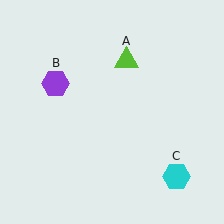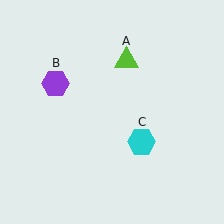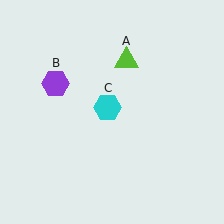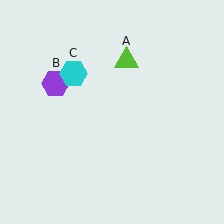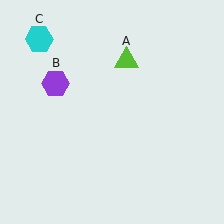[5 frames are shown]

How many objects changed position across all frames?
1 object changed position: cyan hexagon (object C).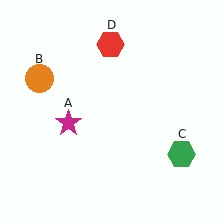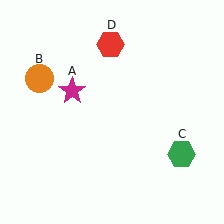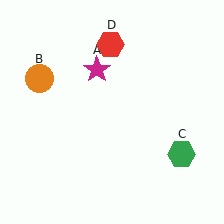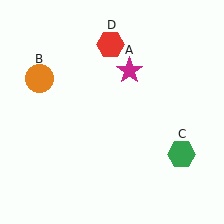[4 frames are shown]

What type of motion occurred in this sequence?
The magenta star (object A) rotated clockwise around the center of the scene.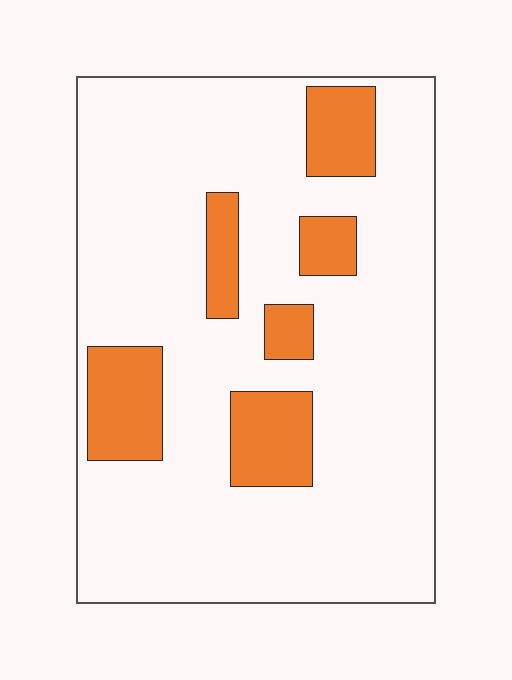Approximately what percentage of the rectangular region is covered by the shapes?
Approximately 20%.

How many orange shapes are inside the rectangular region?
6.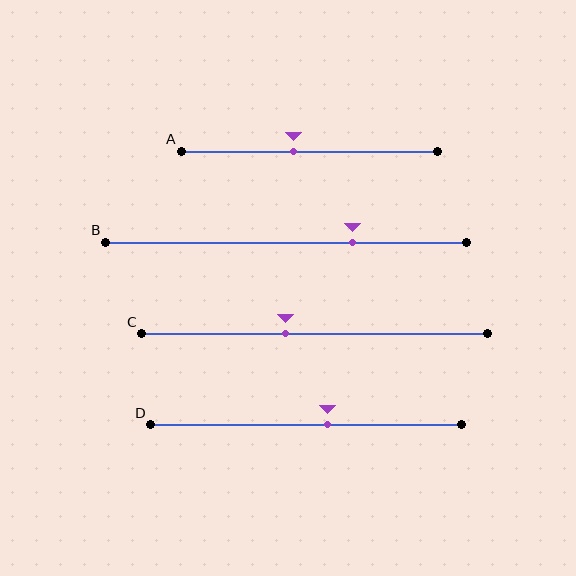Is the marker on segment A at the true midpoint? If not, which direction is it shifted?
No, the marker on segment A is shifted to the left by about 6% of the segment length.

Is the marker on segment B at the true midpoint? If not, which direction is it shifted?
No, the marker on segment B is shifted to the right by about 18% of the segment length.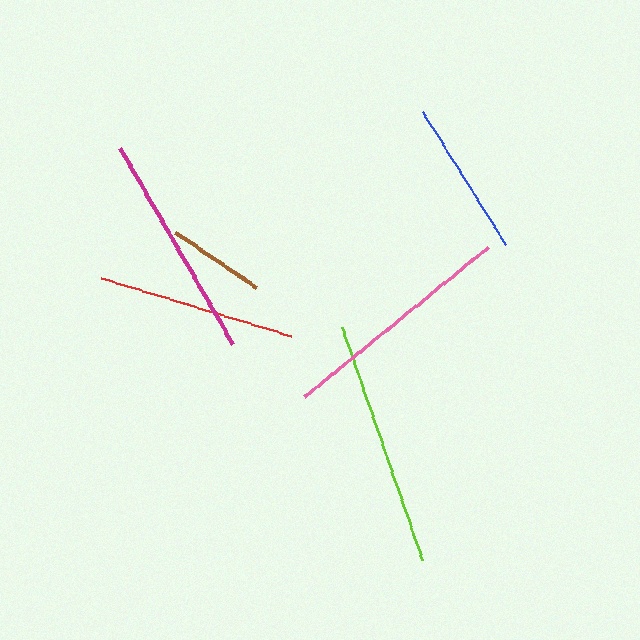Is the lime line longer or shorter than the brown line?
The lime line is longer than the brown line.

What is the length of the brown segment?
The brown segment is approximately 98 pixels long.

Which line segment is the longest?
The lime line is the longest at approximately 247 pixels.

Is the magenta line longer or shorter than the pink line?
The pink line is longer than the magenta line.